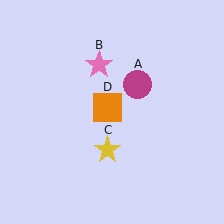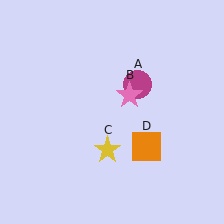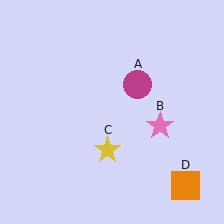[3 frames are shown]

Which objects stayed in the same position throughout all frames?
Magenta circle (object A) and yellow star (object C) remained stationary.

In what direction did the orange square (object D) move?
The orange square (object D) moved down and to the right.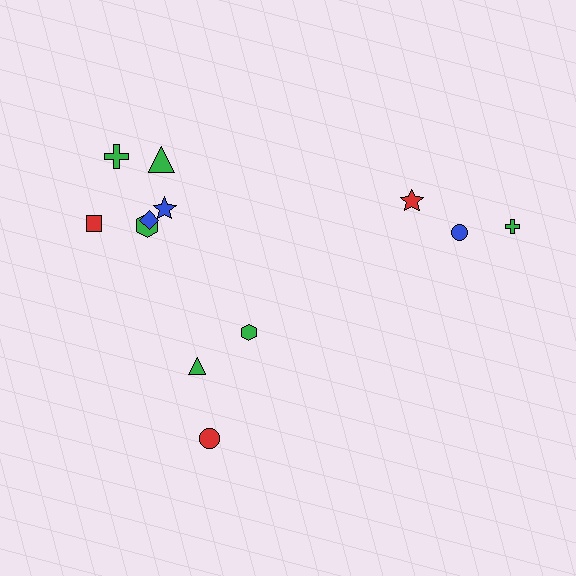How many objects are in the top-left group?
There are 6 objects.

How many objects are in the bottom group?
There are 3 objects.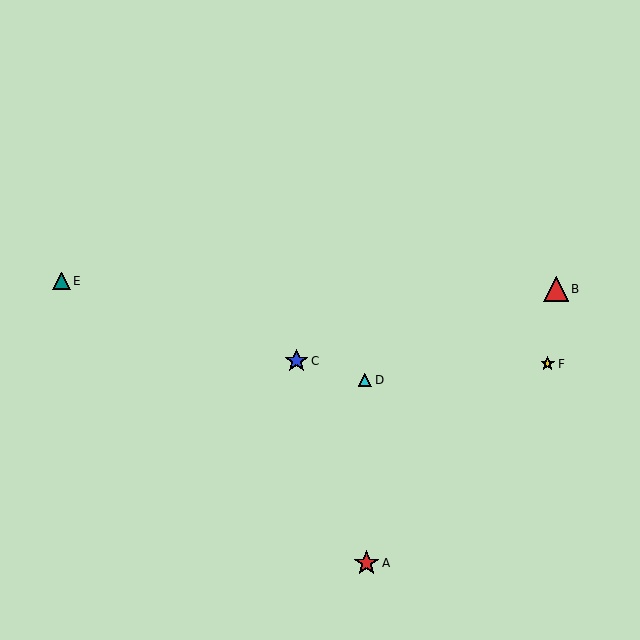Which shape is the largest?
The red star (labeled A) is the largest.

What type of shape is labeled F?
Shape F is a yellow star.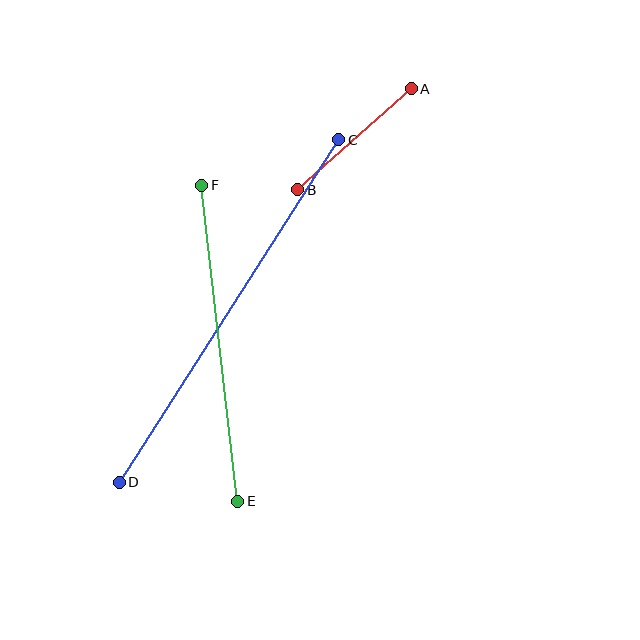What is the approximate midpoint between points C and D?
The midpoint is at approximately (229, 311) pixels.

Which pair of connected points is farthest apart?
Points C and D are farthest apart.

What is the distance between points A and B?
The distance is approximately 152 pixels.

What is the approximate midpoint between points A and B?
The midpoint is at approximately (355, 139) pixels.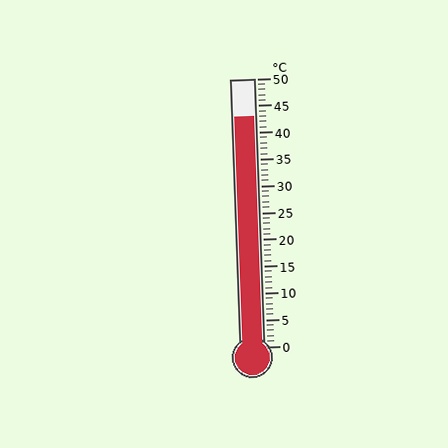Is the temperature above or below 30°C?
The temperature is above 30°C.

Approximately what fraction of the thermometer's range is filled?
The thermometer is filled to approximately 85% of its range.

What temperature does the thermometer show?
The thermometer shows approximately 43°C.